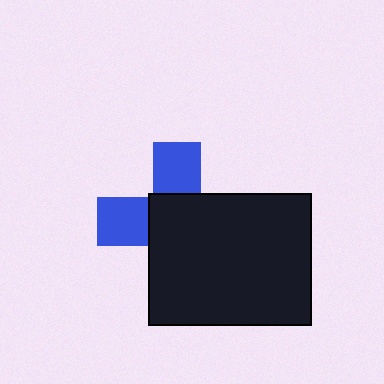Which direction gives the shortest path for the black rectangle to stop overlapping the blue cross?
Moving toward the lower-right gives the shortest separation.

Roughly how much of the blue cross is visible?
A small part of it is visible (roughly 38%).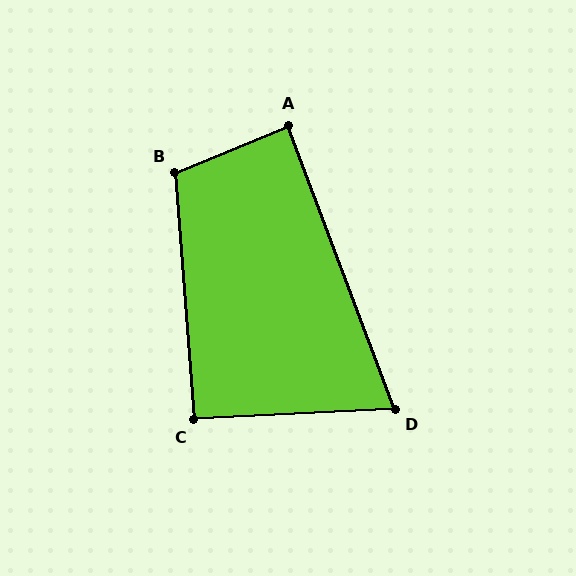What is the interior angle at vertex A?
Approximately 89 degrees (approximately right).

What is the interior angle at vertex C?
Approximately 91 degrees (approximately right).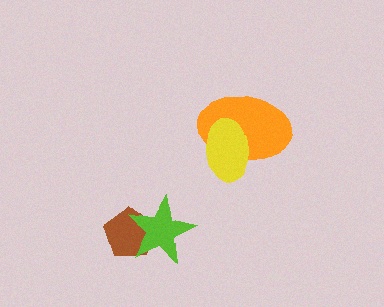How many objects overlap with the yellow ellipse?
1 object overlaps with the yellow ellipse.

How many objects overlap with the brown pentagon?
1 object overlaps with the brown pentagon.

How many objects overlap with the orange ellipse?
1 object overlaps with the orange ellipse.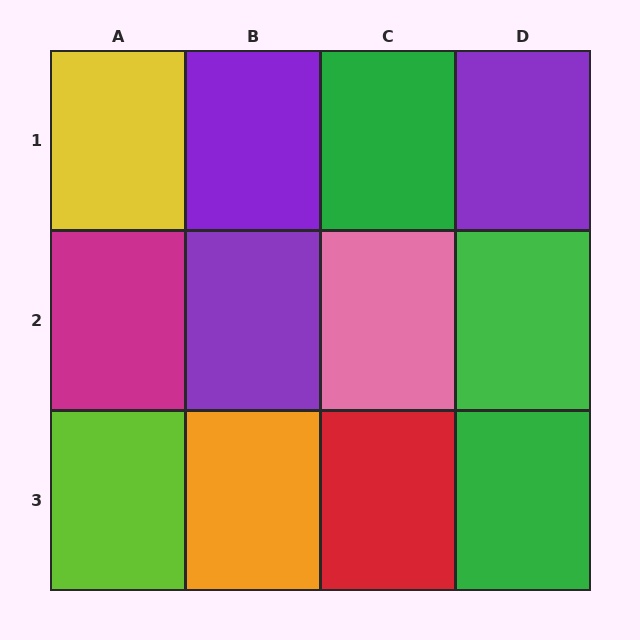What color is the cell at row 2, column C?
Pink.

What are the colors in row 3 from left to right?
Lime, orange, red, green.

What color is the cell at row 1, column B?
Purple.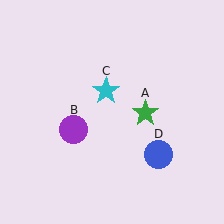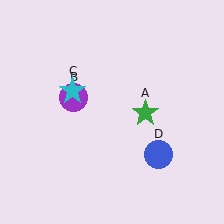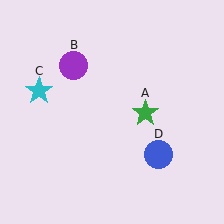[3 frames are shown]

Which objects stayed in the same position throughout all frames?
Green star (object A) and blue circle (object D) remained stationary.